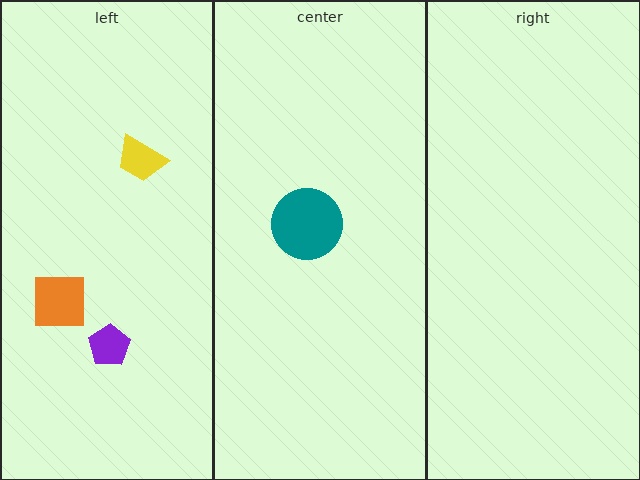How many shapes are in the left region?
3.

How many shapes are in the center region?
1.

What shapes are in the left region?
The purple pentagon, the yellow trapezoid, the orange square.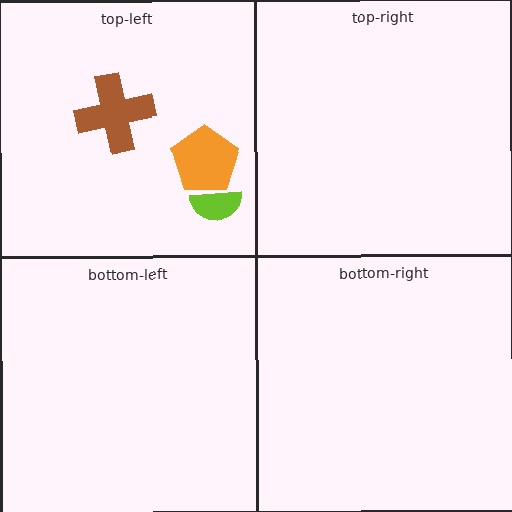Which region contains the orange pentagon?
The top-left region.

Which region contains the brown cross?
The top-left region.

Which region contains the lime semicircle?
The top-left region.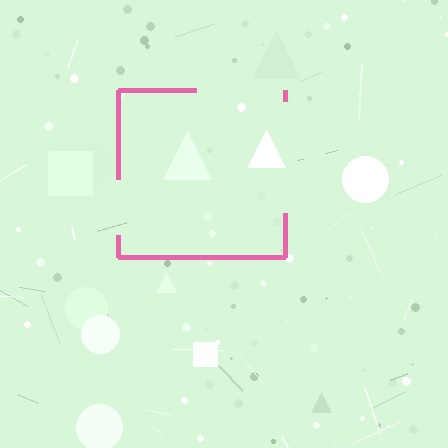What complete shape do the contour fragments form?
The contour fragments form a square.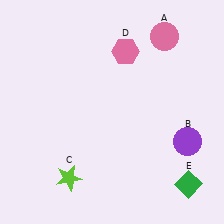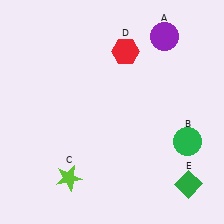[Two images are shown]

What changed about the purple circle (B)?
In Image 1, B is purple. In Image 2, it changed to green.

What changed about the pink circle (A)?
In Image 1, A is pink. In Image 2, it changed to purple.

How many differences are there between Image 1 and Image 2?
There are 3 differences between the two images.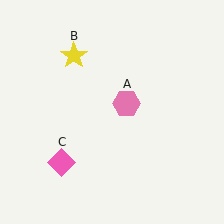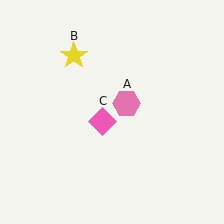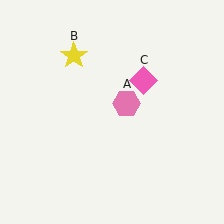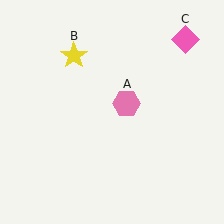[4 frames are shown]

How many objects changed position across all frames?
1 object changed position: pink diamond (object C).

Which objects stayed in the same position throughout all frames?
Pink hexagon (object A) and yellow star (object B) remained stationary.